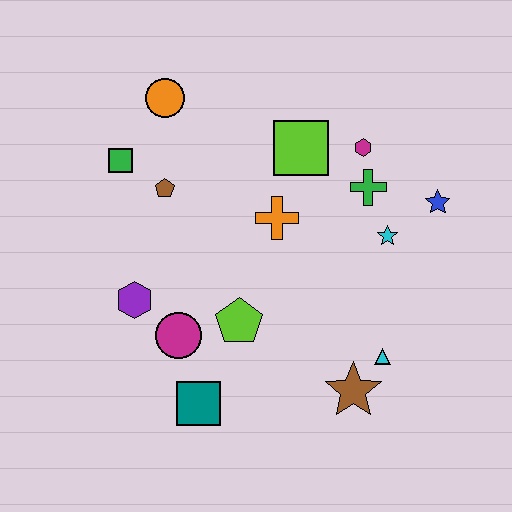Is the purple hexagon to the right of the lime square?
No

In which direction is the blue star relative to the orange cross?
The blue star is to the right of the orange cross.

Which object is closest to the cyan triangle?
The brown star is closest to the cyan triangle.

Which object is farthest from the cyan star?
The green square is farthest from the cyan star.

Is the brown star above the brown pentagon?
No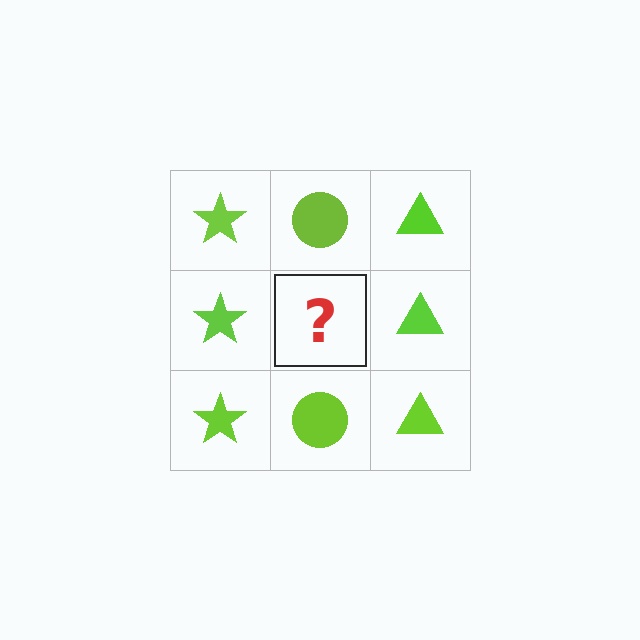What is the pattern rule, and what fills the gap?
The rule is that each column has a consistent shape. The gap should be filled with a lime circle.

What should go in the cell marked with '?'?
The missing cell should contain a lime circle.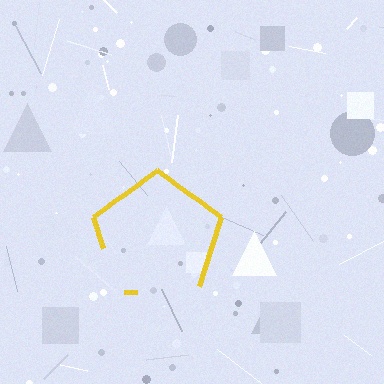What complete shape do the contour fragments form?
The contour fragments form a pentagon.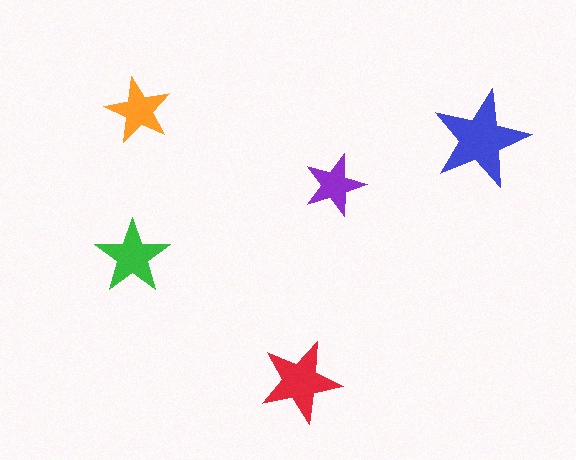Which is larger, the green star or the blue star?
The blue one.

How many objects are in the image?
There are 5 objects in the image.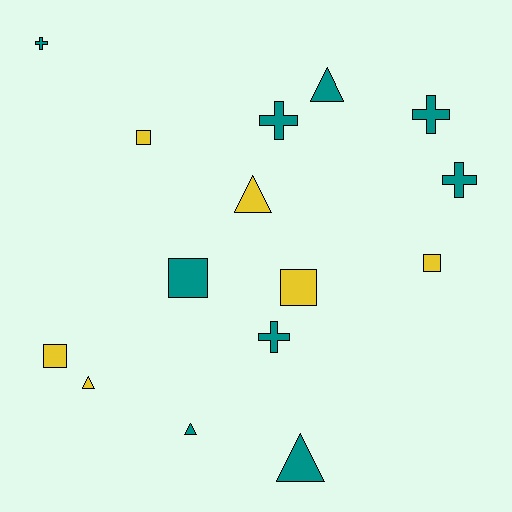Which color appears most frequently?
Teal, with 9 objects.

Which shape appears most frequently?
Triangle, with 5 objects.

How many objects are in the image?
There are 15 objects.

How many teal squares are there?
There is 1 teal square.